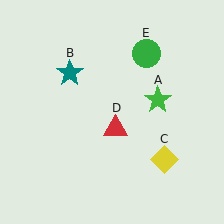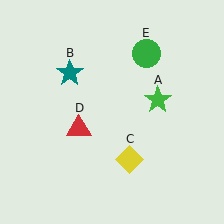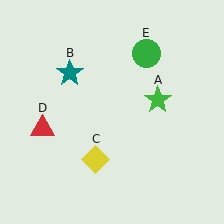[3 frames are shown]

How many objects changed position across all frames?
2 objects changed position: yellow diamond (object C), red triangle (object D).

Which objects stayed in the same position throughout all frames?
Green star (object A) and teal star (object B) and green circle (object E) remained stationary.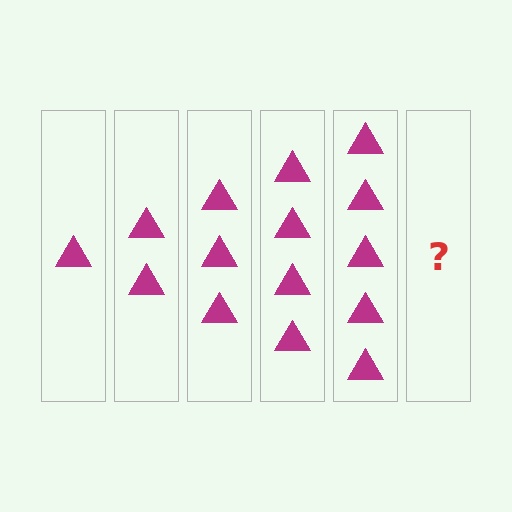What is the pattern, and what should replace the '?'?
The pattern is that each step adds one more triangle. The '?' should be 6 triangles.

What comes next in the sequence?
The next element should be 6 triangles.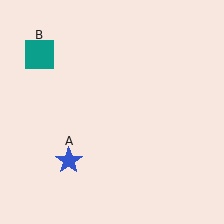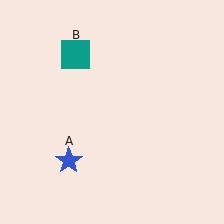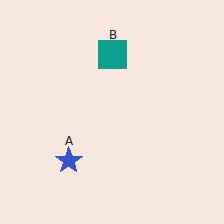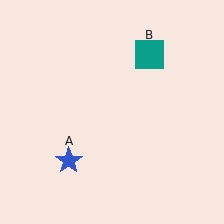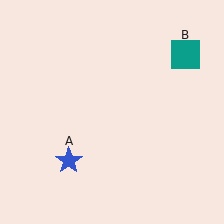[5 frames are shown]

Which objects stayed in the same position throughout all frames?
Blue star (object A) remained stationary.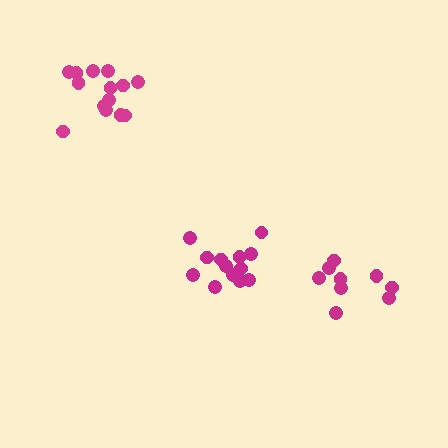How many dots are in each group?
Group 1: 14 dots, Group 2: 13 dots, Group 3: 9 dots (36 total).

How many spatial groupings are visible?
There are 3 spatial groupings.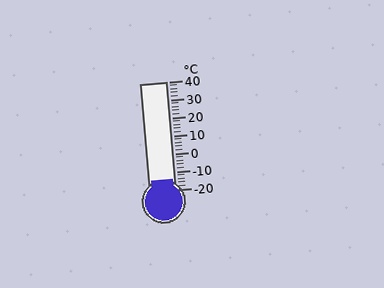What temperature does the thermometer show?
The thermometer shows approximately -14°C.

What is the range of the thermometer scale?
The thermometer scale ranges from -20°C to 40°C.